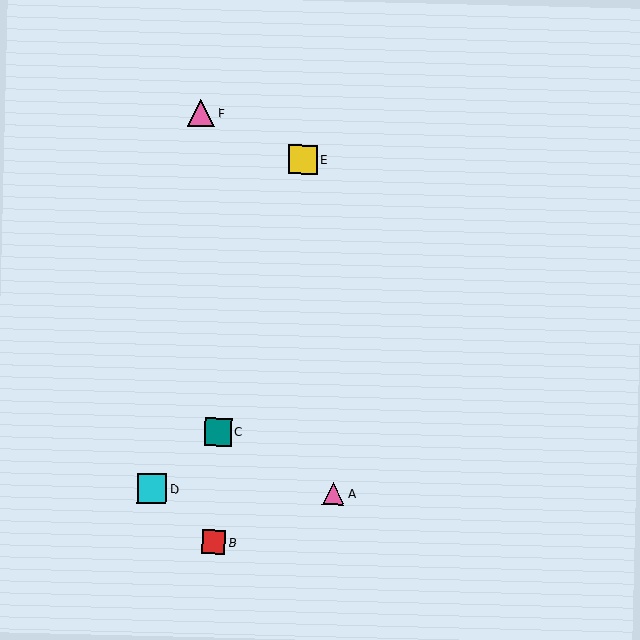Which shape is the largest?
The cyan square (labeled D) is the largest.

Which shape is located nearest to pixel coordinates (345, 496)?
The pink triangle (labeled A) at (333, 494) is nearest to that location.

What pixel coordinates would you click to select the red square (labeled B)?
Click at (213, 542) to select the red square B.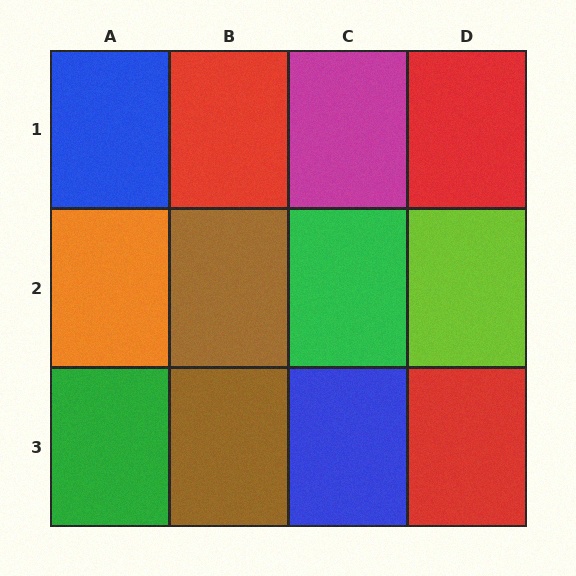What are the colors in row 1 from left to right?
Blue, red, magenta, red.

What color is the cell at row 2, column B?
Brown.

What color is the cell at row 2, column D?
Lime.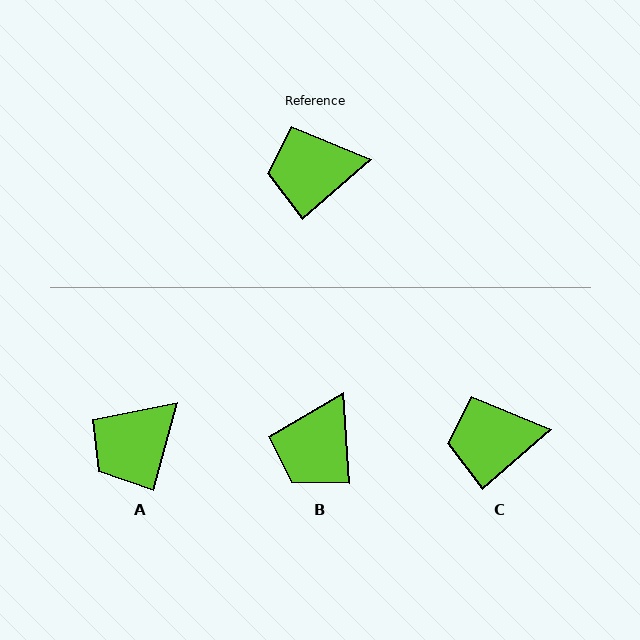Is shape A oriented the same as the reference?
No, it is off by about 33 degrees.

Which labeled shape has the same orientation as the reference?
C.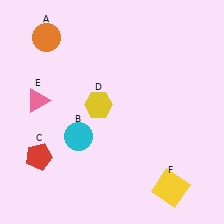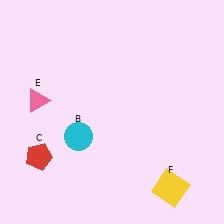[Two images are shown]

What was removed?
The yellow hexagon (D), the orange circle (A) were removed in Image 2.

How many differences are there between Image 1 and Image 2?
There are 2 differences between the two images.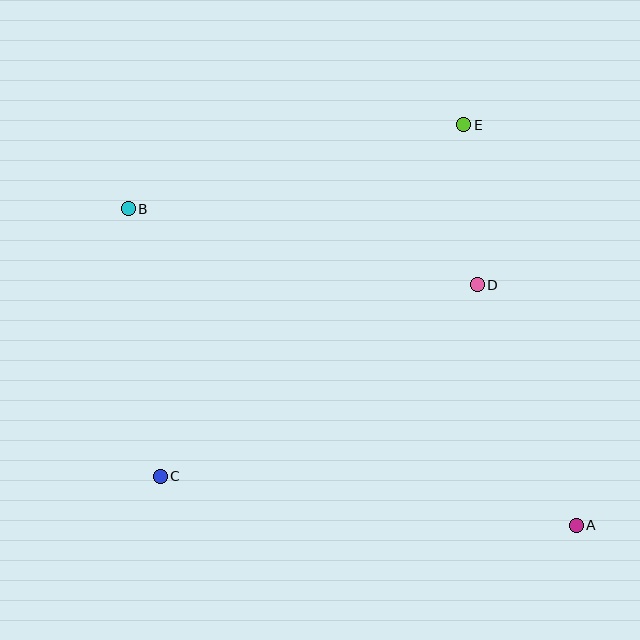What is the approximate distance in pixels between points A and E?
The distance between A and E is approximately 416 pixels.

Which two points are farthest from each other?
Points A and B are farthest from each other.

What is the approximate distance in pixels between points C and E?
The distance between C and E is approximately 465 pixels.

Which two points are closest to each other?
Points D and E are closest to each other.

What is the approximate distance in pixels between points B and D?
The distance between B and D is approximately 357 pixels.